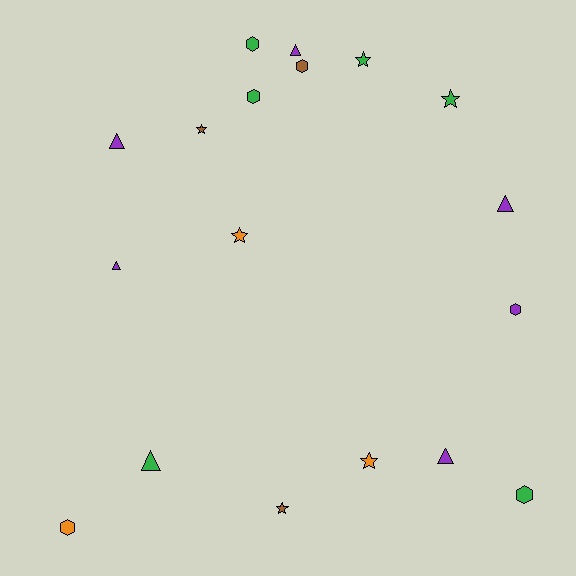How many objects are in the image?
There are 18 objects.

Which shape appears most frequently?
Star, with 6 objects.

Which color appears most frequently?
Green, with 6 objects.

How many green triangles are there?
There is 1 green triangle.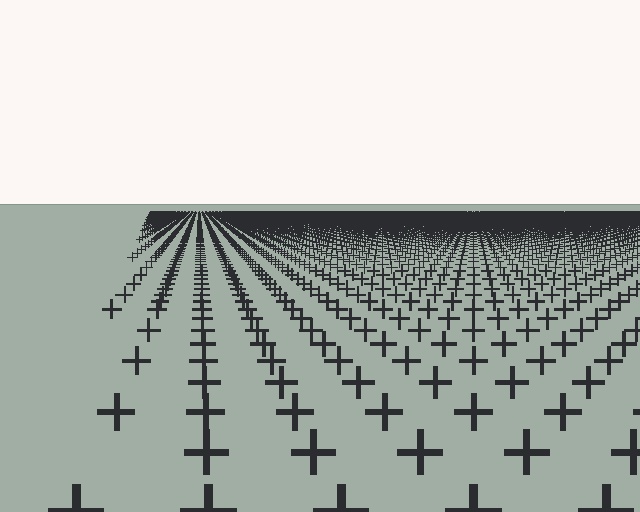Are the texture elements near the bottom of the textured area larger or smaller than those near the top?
Larger. Near the bottom, elements are closer to the viewer and appear at a bigger on-screen size.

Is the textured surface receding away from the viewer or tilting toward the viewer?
The surface is receding away from the viewer. Texture elements get smaller and denser toward the top.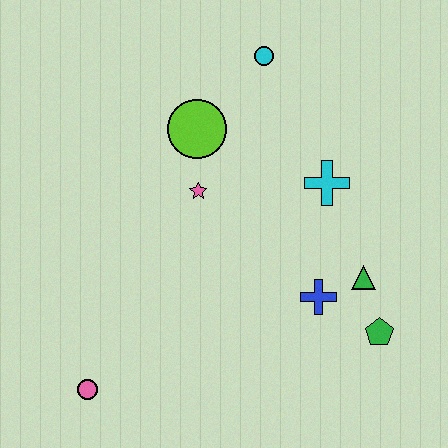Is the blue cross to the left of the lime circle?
No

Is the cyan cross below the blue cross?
No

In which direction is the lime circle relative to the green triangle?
The lime circle is to the left of the green triangle.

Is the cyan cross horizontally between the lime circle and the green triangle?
Yes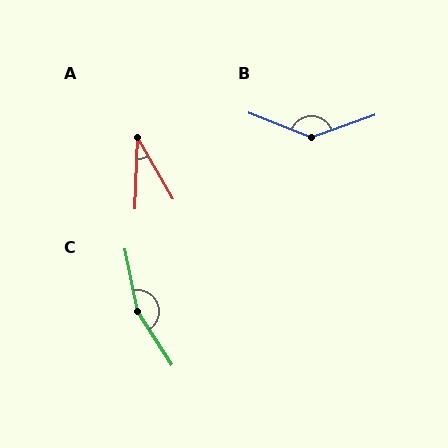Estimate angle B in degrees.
Approximately 139 degrees.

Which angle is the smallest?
A, at approximately 32 degrees.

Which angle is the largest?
C, at approximately 158 degrees.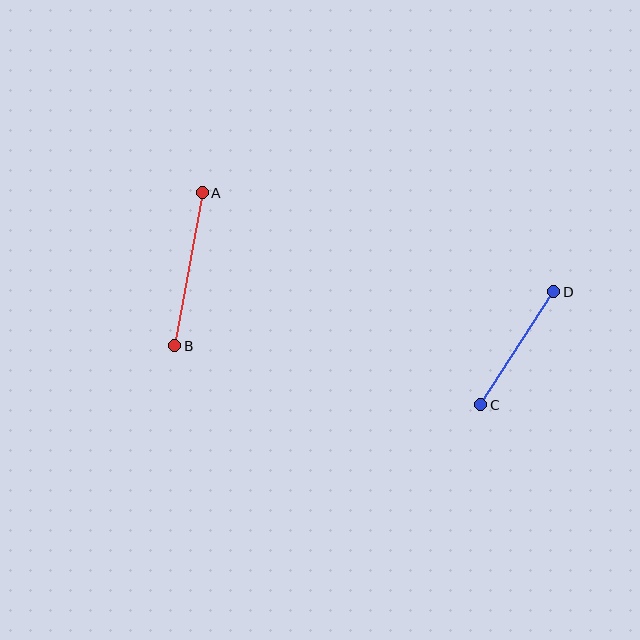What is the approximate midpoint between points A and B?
The midpoint is at approximately (189, 269) pixels.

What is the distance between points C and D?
The distance is approximately 135 pixels.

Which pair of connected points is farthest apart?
Points A and B are farthest apart.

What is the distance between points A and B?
The distance is approximately 156 pixels.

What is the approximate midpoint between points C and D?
The midpoint is at approximately (517, 348) pixels.